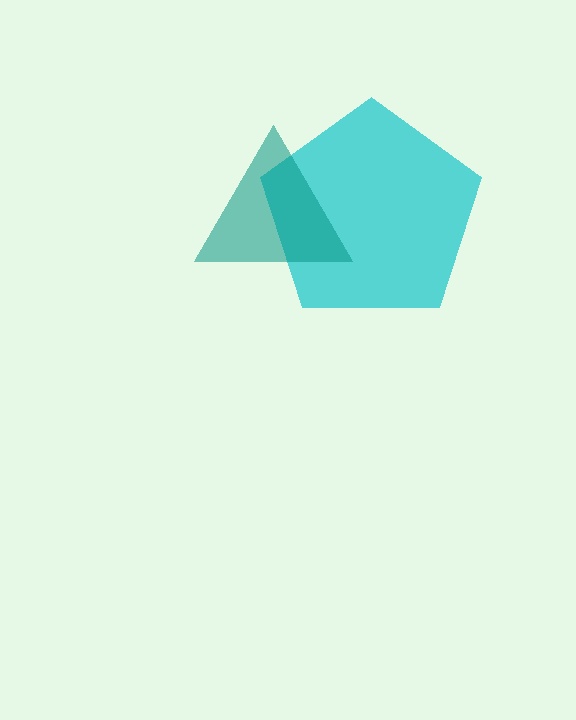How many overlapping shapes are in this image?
There are 2 overlapping shapes in the image.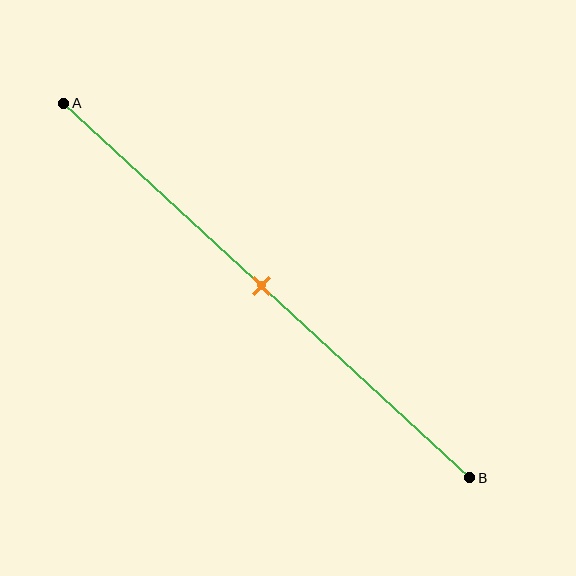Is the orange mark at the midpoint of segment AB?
Yes, the mark is approximately at the midpoint.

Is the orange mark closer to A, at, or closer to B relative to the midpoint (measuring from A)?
The orange mark is approximately at the midpoint of segment AB.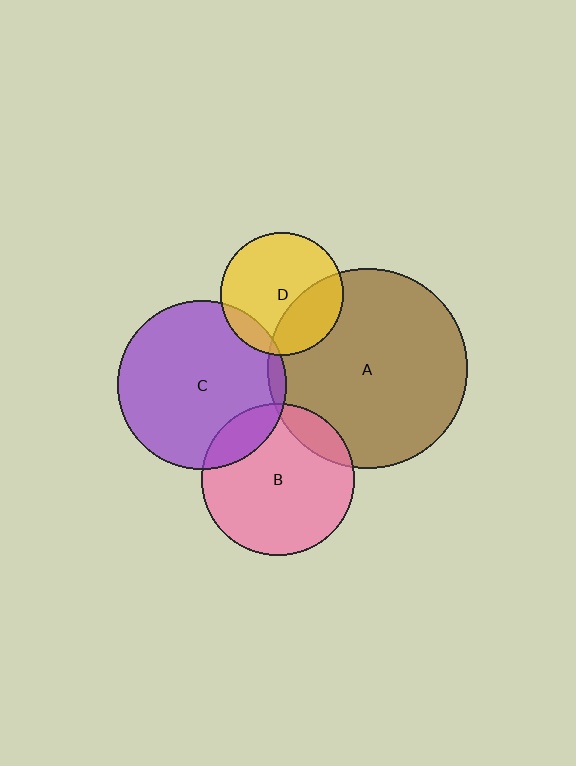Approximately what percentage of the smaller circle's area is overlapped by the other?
Approximately 10%.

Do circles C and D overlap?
Yes.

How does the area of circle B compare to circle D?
Approximately 1.5 times.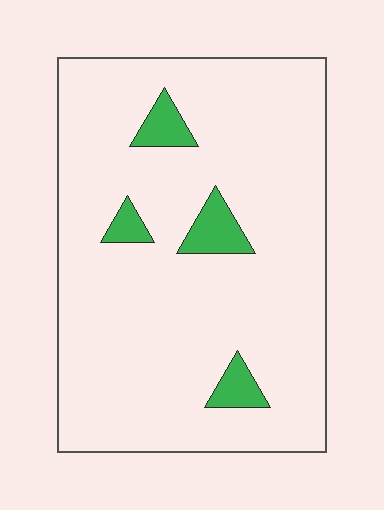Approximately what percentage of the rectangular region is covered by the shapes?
Approximately 10%.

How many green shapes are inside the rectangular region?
4.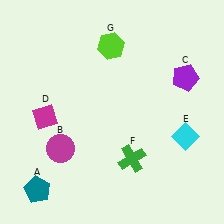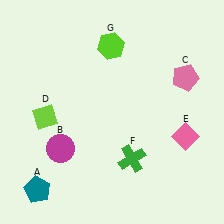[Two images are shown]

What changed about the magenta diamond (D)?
In Image 1, D is magenta. In Image 2, it changed to lime.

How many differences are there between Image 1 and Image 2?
There are 3 differences between the two images.